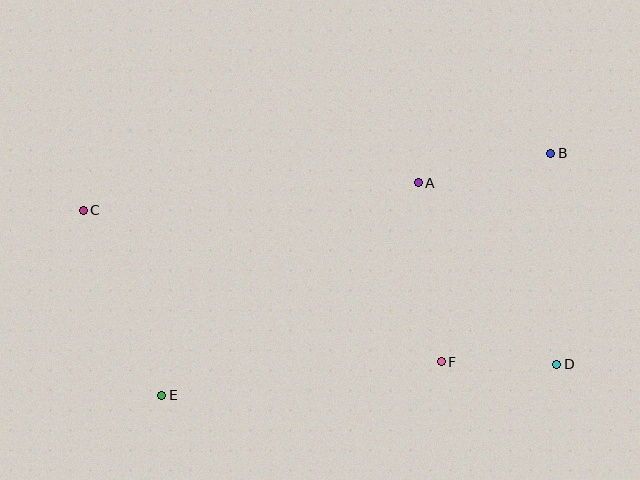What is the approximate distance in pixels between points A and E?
The distance between A and E is approximately 333 pixels.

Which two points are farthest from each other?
Points C and D are farthest from each other.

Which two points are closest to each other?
Points D and F are closest to each other.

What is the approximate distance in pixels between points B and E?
The distance between B and E is approximately 458 pixels.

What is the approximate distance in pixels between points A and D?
The distance between A and D is approximately 228 pixels.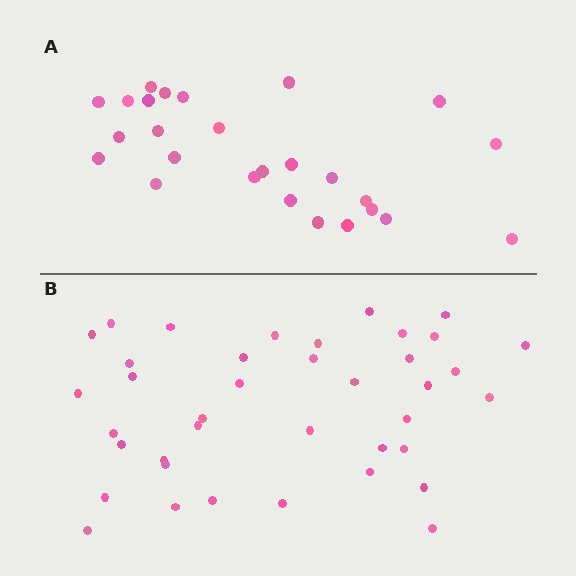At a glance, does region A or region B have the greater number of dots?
Region B (the bottom region) has more dots.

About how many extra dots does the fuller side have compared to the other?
Region B has approximately 15 more dots than region A.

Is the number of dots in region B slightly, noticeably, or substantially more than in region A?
Region B has substantially more. The ratio is roughly 1.5 to 1.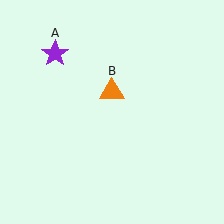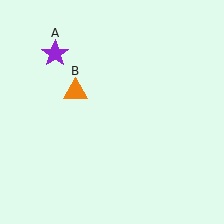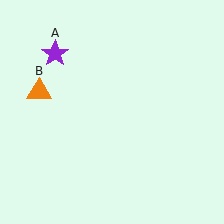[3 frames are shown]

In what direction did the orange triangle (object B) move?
The orange triangle (object B) moved left.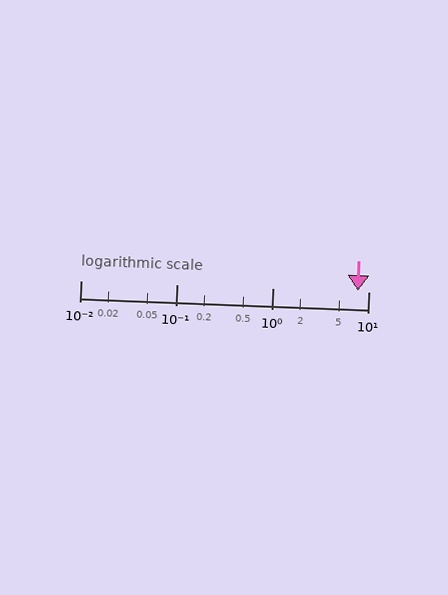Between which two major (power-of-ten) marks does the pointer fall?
The pointer is between 1 and 10.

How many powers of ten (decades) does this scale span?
The scale spans 3 decades, from 0.01 to 10.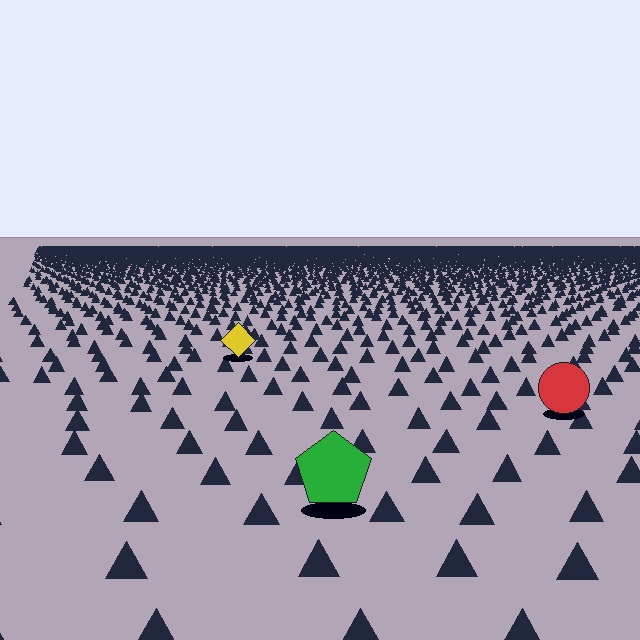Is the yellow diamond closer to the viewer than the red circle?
No. The red circle is closer — you can tell from the texture gradient: the ground texture is coarser near it.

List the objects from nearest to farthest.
From nearest to farthest: the green pentagon, the red circle, the yellow diamond.